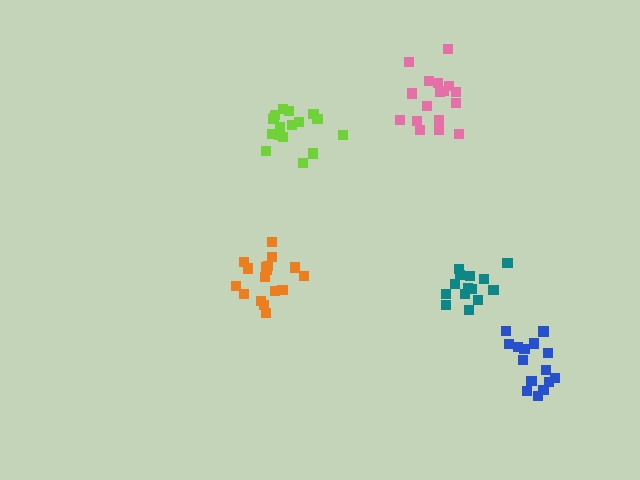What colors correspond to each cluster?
The clusters are colored: pink, orange, lime, teal, blue.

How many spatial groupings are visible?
There are 5 spatial groupings.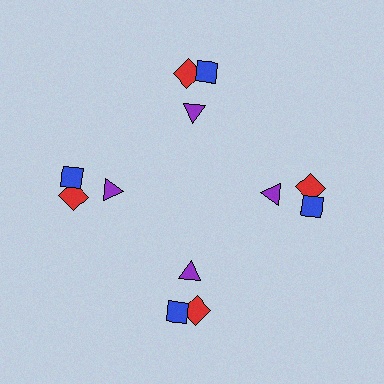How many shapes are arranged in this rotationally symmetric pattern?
There are 12 shapes, arranged in 4 groups of 3.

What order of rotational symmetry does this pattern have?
This pattern has 4-fold rotational symmetry.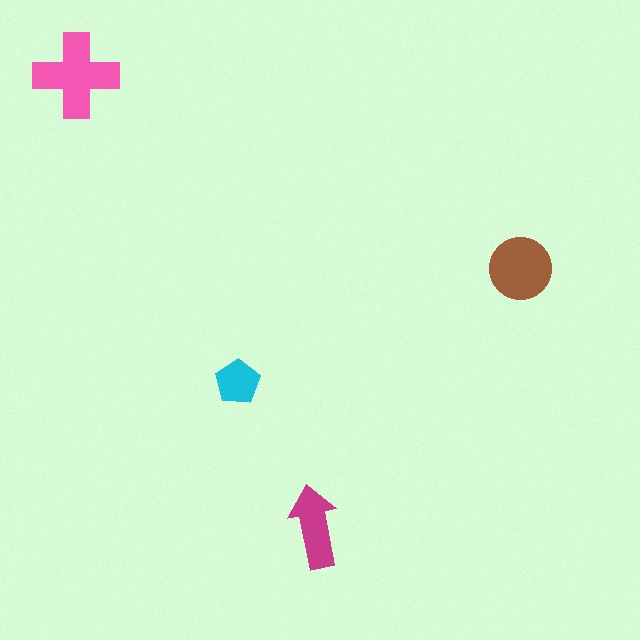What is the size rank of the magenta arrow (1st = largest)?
3rd.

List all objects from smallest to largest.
The cyan pentagon, the magenta arrow, the brown circle, the pink cross.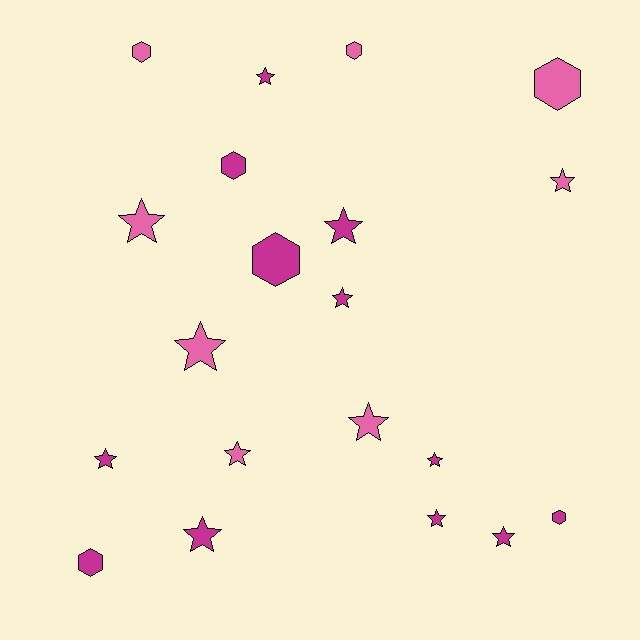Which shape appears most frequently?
Star, with 13 objects.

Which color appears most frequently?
Magenta, with 12 objects.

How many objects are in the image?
There are 20 objects.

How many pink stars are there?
There are 5 pink stars.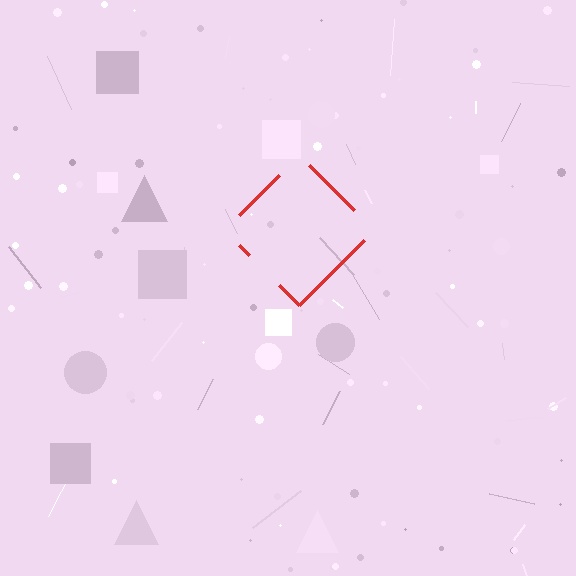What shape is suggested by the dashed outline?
The dashed outline suggests a diamond.